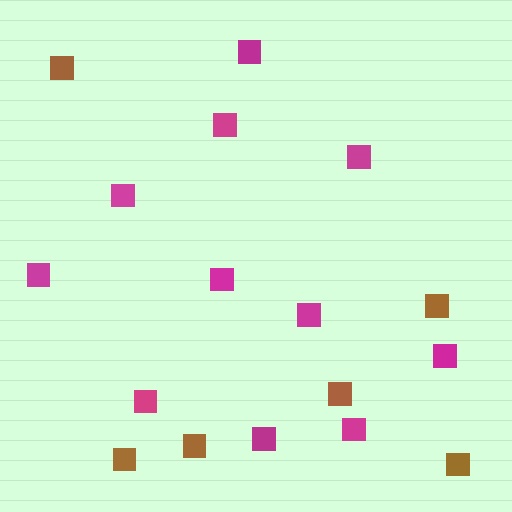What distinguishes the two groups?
There are 2 groups: one group of magenta squares (11) and one group of brown squares (6).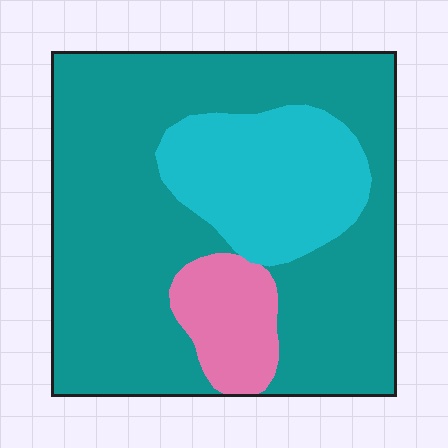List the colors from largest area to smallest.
From largest to smallest: teal, cyan, pink.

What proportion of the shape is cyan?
Cyan covers around 20% of the shape.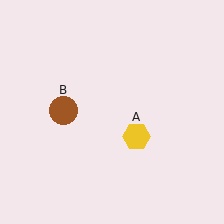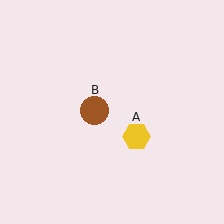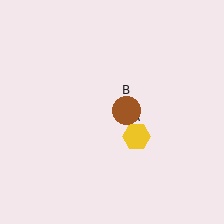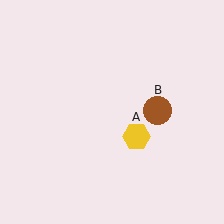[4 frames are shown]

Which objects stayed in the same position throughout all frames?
Yellow hexagon (object A) remained stationary.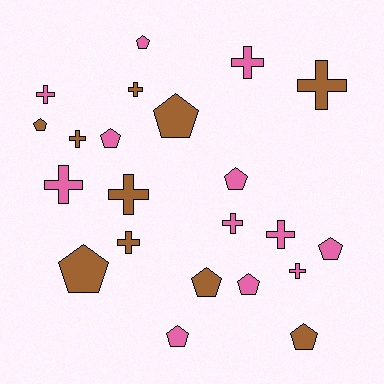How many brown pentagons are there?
There are 5 brown pentagons.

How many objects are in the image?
There are 22 objects.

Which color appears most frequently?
Pink, with 12 objects.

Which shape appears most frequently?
Pentagon, with 11 objects.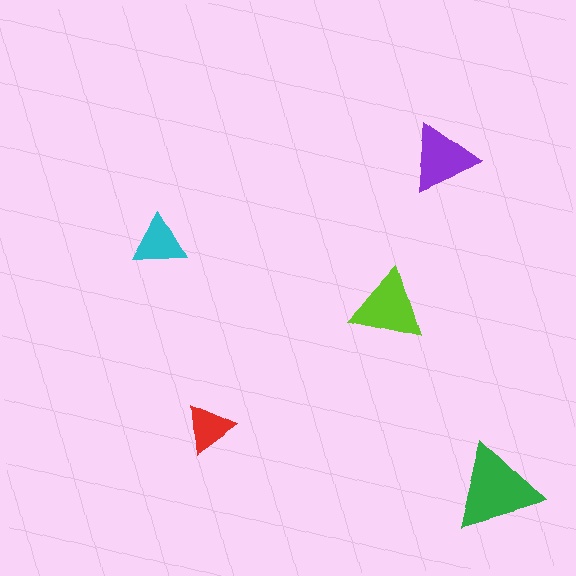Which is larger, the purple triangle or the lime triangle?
The lime one.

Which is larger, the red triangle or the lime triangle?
The lime one.